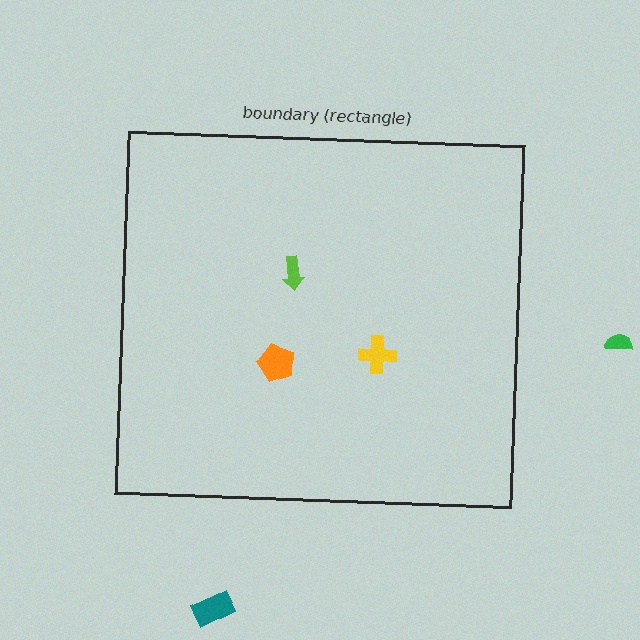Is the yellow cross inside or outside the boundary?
Inside.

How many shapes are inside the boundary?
3 inside, 2 outside.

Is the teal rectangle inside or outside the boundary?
Outside.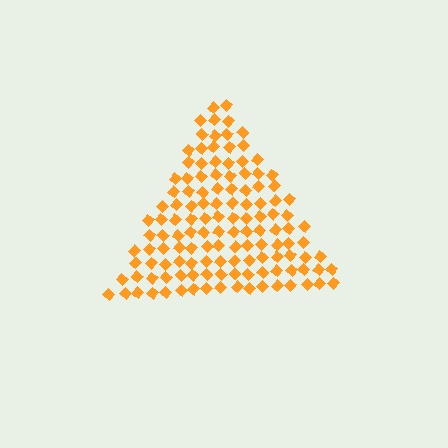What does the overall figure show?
The overall figure shows a triangle.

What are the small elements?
The small elements are diamonds.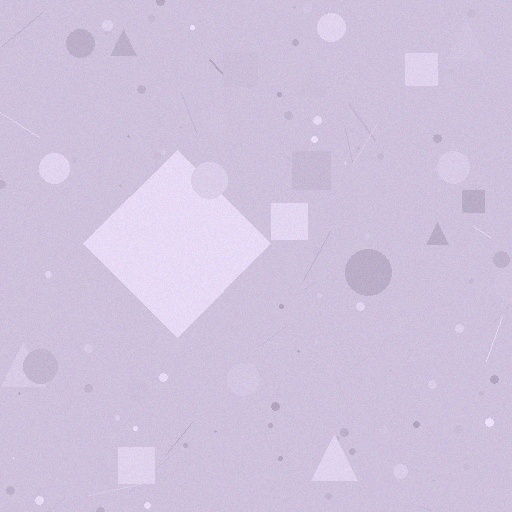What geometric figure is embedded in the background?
A diamond is embedded in the background.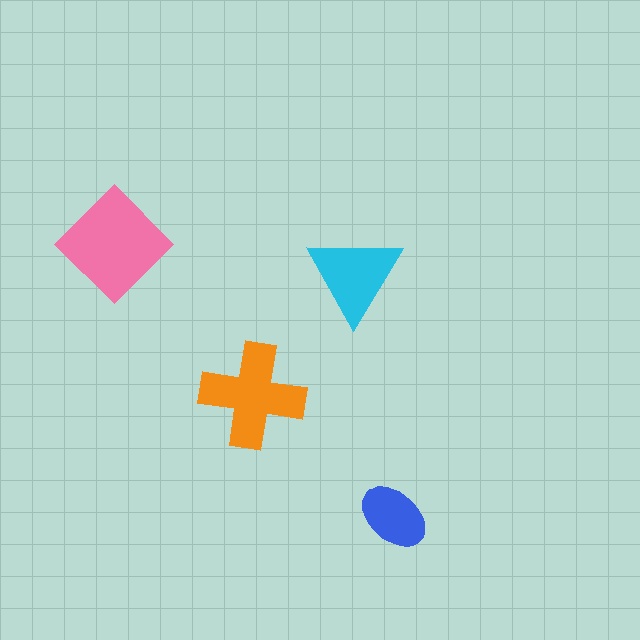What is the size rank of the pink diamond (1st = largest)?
1st.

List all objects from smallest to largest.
The blue ellipse, the cyan triangle, the orange cross, the pink diamond.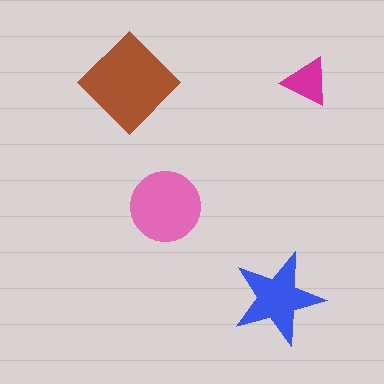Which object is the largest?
The brown diamond.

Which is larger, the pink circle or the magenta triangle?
The pink circle.